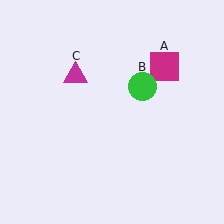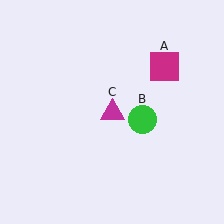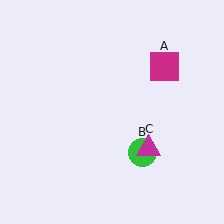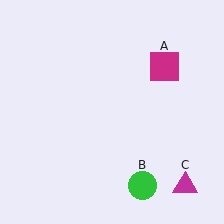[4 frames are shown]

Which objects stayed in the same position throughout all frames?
Magenta square (object A) remained stationary.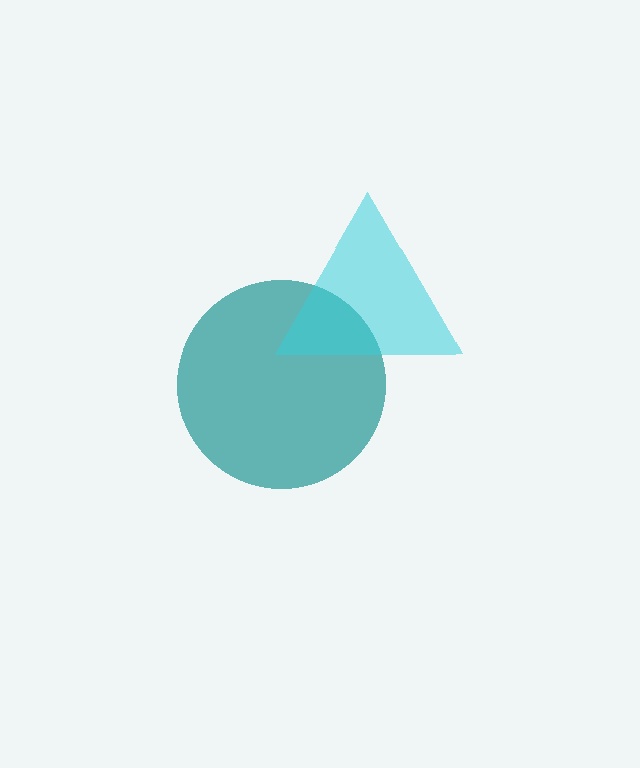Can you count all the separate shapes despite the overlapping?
Yes, there are 2 separate shapes.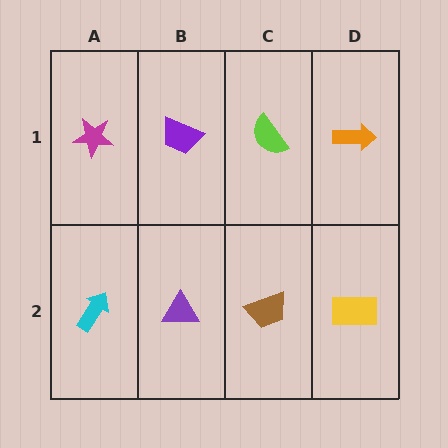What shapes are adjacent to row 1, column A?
A cyan arrow (row 2, column A), a purple trapezoid (row 1, column B).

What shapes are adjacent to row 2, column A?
A magenta star (row 1, column A), a purple triangle (row 2, column B).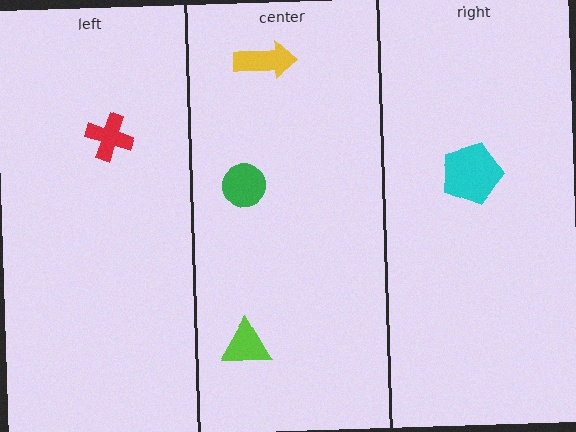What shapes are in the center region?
The green circle, the yellow arrow, the lime triangle.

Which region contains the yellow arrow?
The center region.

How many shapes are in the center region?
3.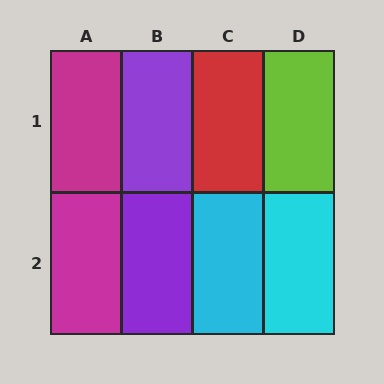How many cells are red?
1 cell is red.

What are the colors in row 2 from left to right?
Magenta, purple, cyan, cyan.